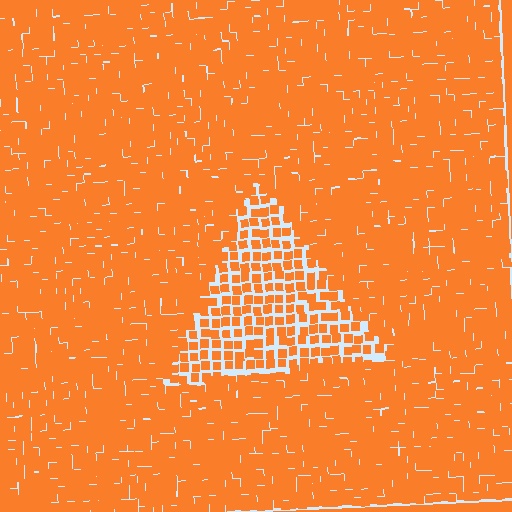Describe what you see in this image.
The image contains small orange elements arranged at two different densities. A triangle-shaped region is visible where the elements are less densely packed than the surrounding area.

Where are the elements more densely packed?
The elements are more densely packed outside the triangle boundary.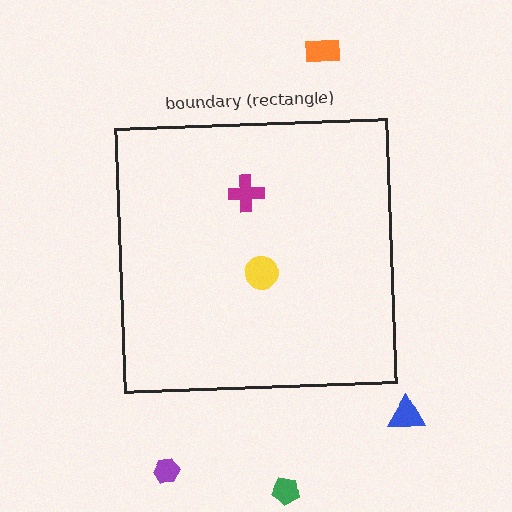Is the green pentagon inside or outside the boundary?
Outside.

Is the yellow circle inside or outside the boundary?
Inside.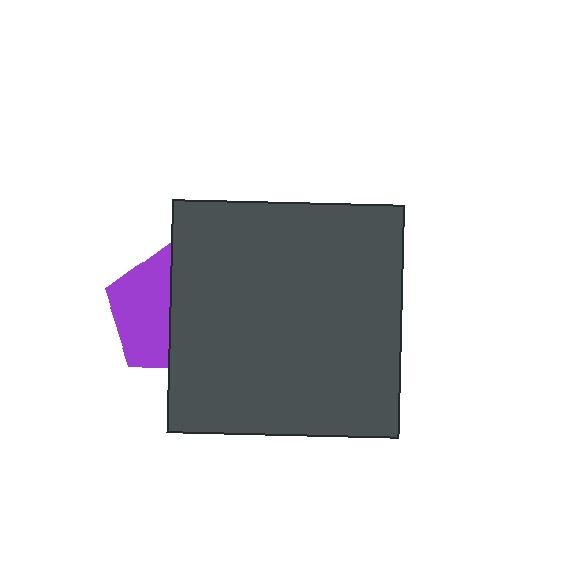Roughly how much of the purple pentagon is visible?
About half of it is visible (roughly 48%).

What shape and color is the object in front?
The object in front is a dark gray square.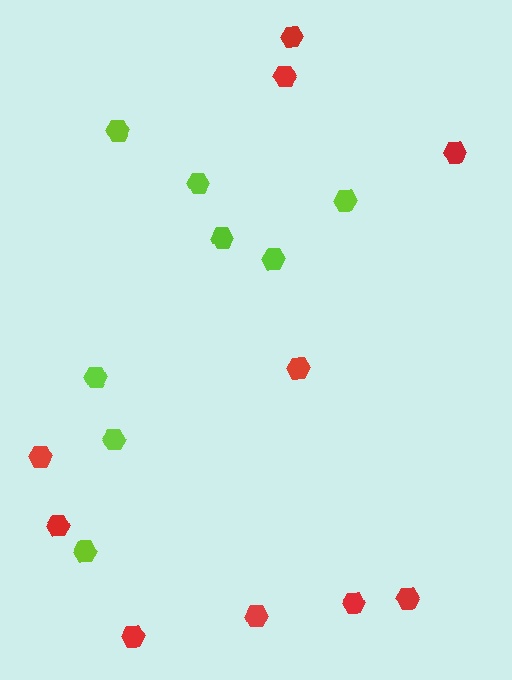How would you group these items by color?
There are 2 groups: one group of red hexagons (10) and one group of lime hexagons (8).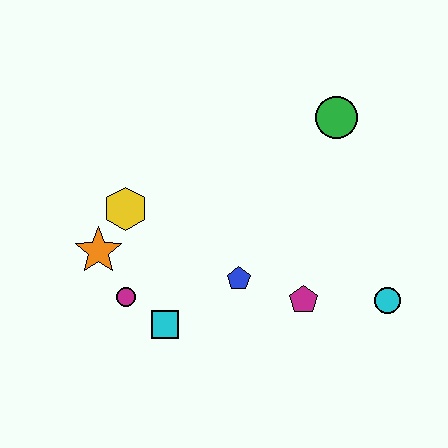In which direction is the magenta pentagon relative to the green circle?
The magenta pentagon is below the green circle.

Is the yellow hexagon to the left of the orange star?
No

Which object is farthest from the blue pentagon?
The green circle is farthest from the blue pentagon.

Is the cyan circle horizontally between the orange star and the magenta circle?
No